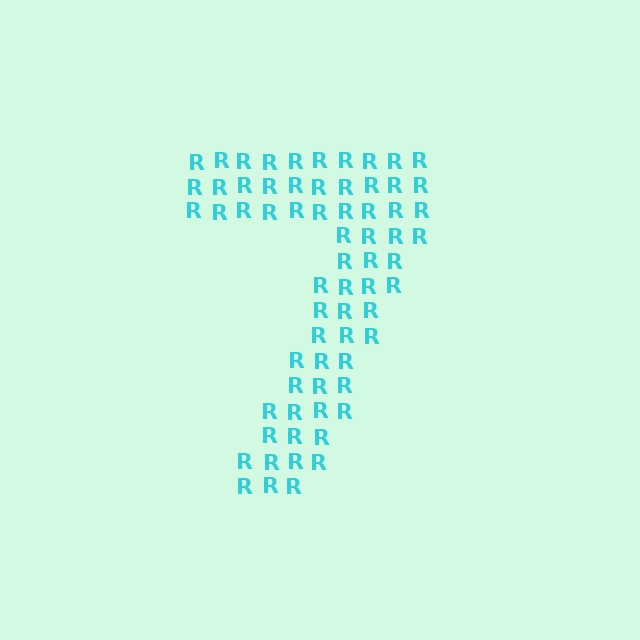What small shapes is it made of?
It is made of small letter R's.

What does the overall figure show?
The overall figure shows the digit 7.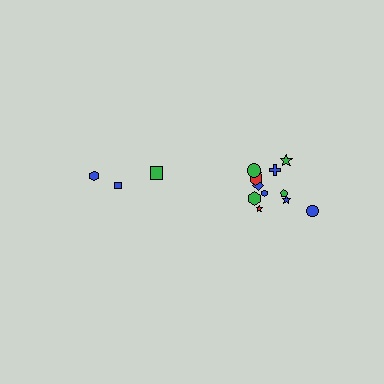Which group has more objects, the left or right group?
The right group.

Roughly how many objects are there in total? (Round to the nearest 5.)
Roughly 15 objects in total.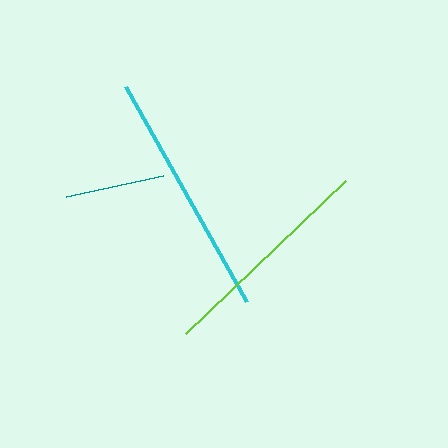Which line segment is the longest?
The cyan line is the longest at approximately 246 pixels.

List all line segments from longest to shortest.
From longest to shortest: cyan, lime, teal.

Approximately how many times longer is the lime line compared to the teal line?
The lime line is approximately 2.2 times the length of the teal line.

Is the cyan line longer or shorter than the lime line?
The cyan line is longer than the lime line.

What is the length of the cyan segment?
The cyan segment is approximately 246 pixels long.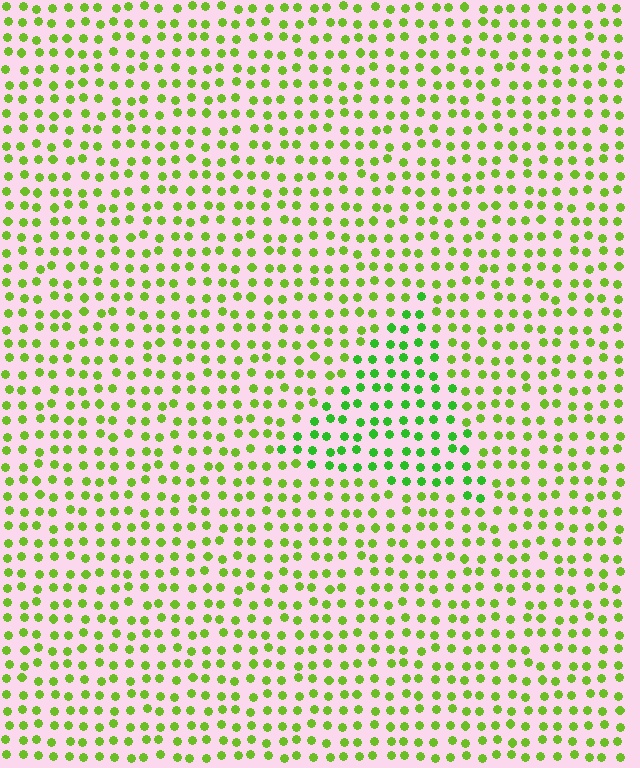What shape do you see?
I see a triangle.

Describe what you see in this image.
The image is filled with small lime elements in a uniform arrangement. A triangle-shaped region is visible where the elements are tinted to a slightly different hue, forming a subtle color boundary.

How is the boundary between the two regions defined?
The boundary is defined purely by a slight shift in hue (about 26 degrees). Spacing, size, and orientation are identical on both sides.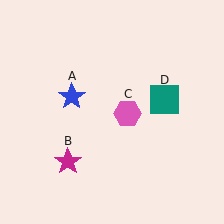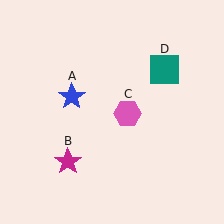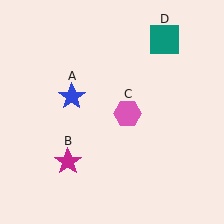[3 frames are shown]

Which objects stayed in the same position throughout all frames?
Blue star (object A) and magenta star (object B) and pink hexagon (object C) remained stationary.